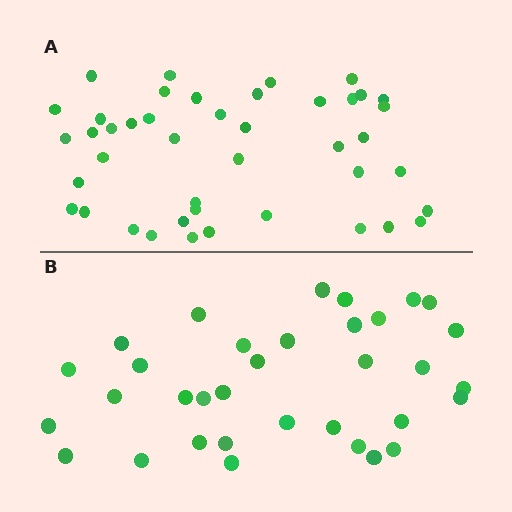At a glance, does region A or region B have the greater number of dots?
Region A (the top region) has more dots.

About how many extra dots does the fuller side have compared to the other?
Region A has roughly 8 or so more dots than region B.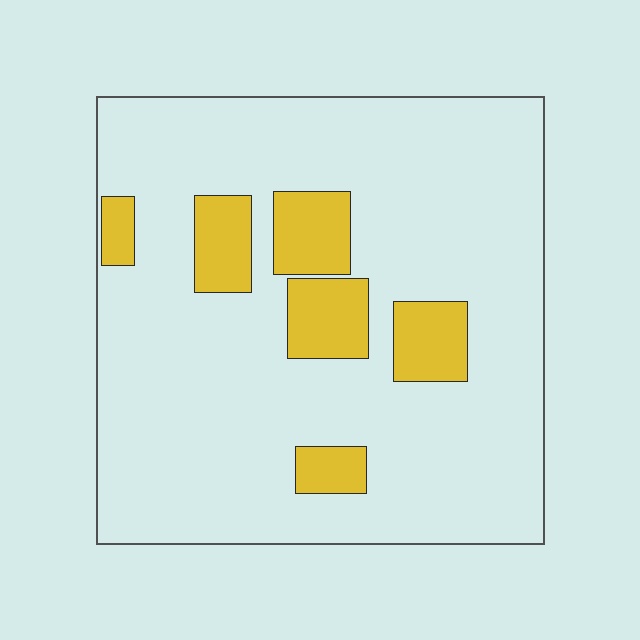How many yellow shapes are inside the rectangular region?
6.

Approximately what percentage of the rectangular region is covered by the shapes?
Approximately 15%.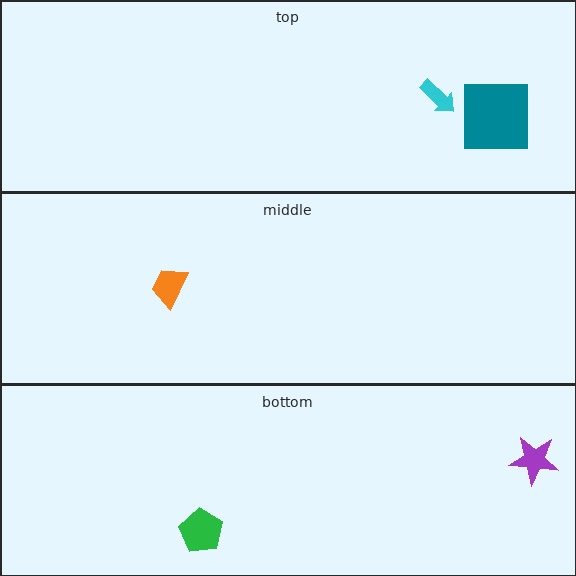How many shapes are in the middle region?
1.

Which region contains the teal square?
The top region.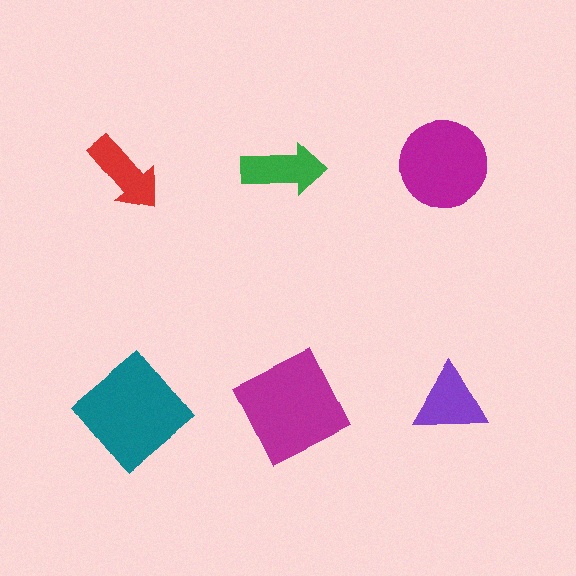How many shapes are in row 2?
3 shapes.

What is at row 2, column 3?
A purple triangle.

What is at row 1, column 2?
A green arrow.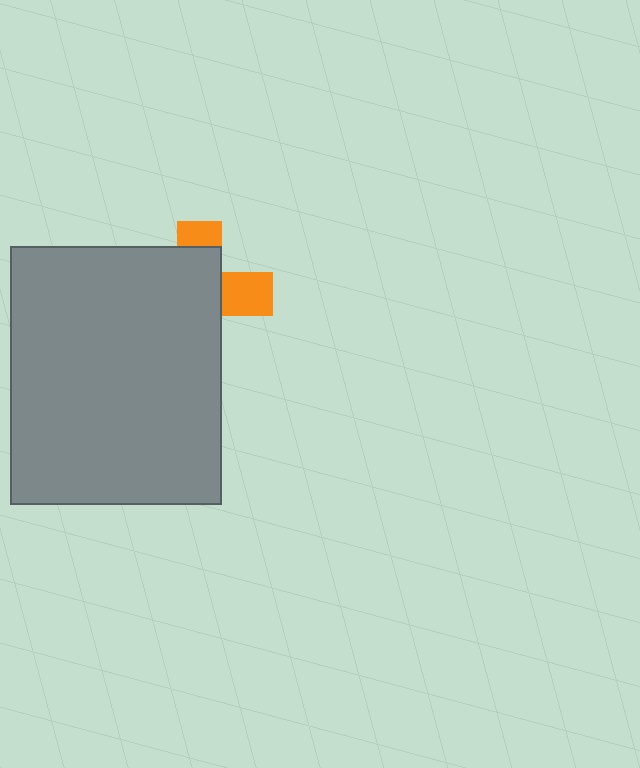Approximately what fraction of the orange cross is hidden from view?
Roughly 70% of the orange cross is hidden behind the gray rectangle.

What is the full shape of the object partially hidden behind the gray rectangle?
The partially hidden object is an orange cross.